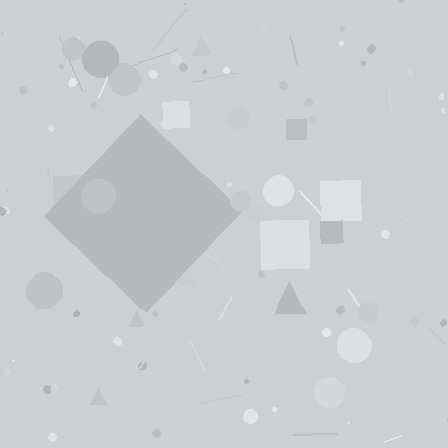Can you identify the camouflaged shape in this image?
The camouflaged shape is a diamond.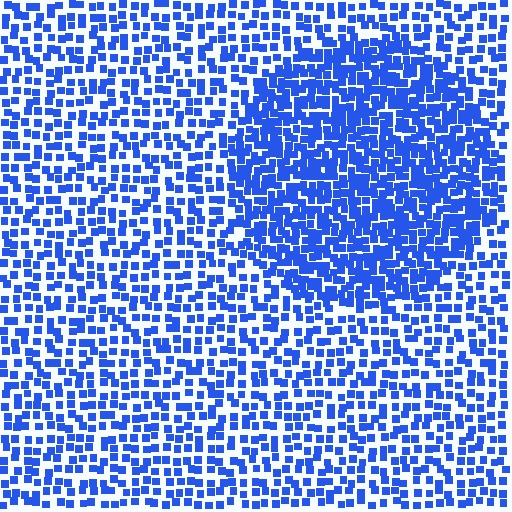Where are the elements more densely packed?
The elements are more densely packed inside the circle boundary.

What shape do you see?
I see a circle.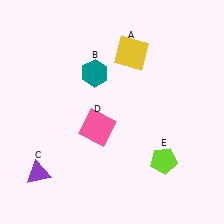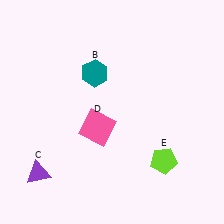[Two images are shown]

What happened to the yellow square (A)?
The yellow square (A) was removed in Image 2. It was in the top-right area of Image 1.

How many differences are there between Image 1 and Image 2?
There is 1 difference between the two images.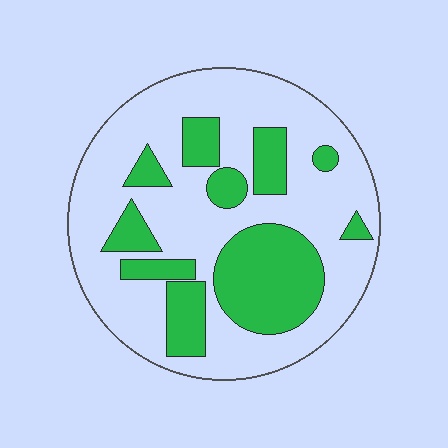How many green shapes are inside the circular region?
10.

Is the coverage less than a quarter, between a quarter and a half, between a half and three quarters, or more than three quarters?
Between a quarter and a half.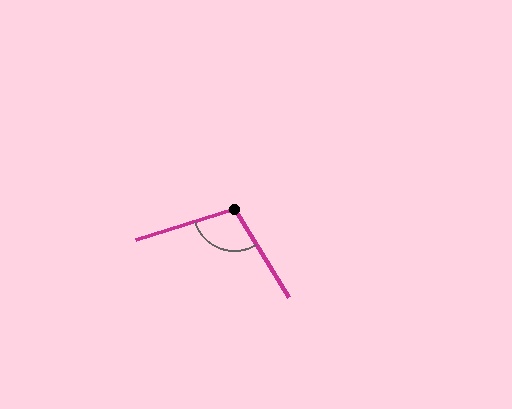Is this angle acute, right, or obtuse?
It is obtuse.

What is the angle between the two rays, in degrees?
Approximately 104 degrees.